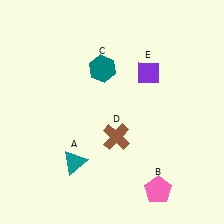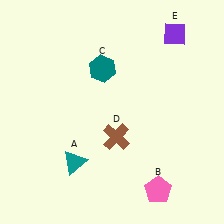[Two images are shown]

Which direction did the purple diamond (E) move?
The purple diamond (E) moved up.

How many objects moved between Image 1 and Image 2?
1 object moved between the two images.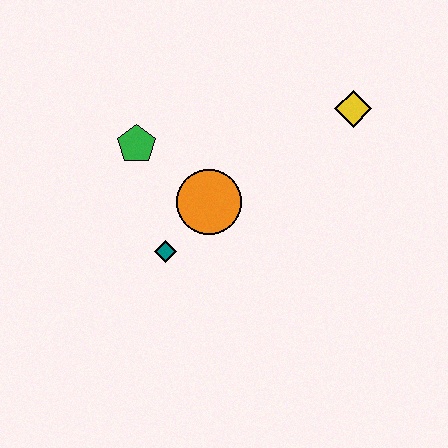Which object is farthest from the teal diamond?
The yellow diamond is farthest from the teal diamond.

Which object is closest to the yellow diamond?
The orange circle is closest to the yellow diamond.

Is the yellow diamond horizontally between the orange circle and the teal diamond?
No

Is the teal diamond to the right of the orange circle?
No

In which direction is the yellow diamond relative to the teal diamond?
The yellow diamond is to the right of the teal diamond.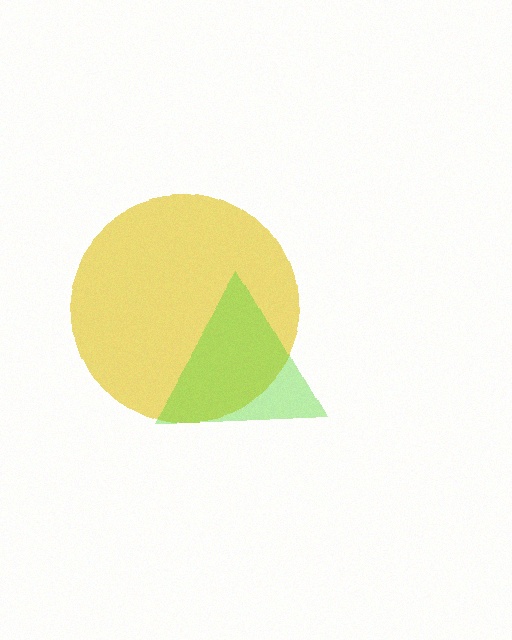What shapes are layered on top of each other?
The layered shapes are: a yellow circle, a lime triangle.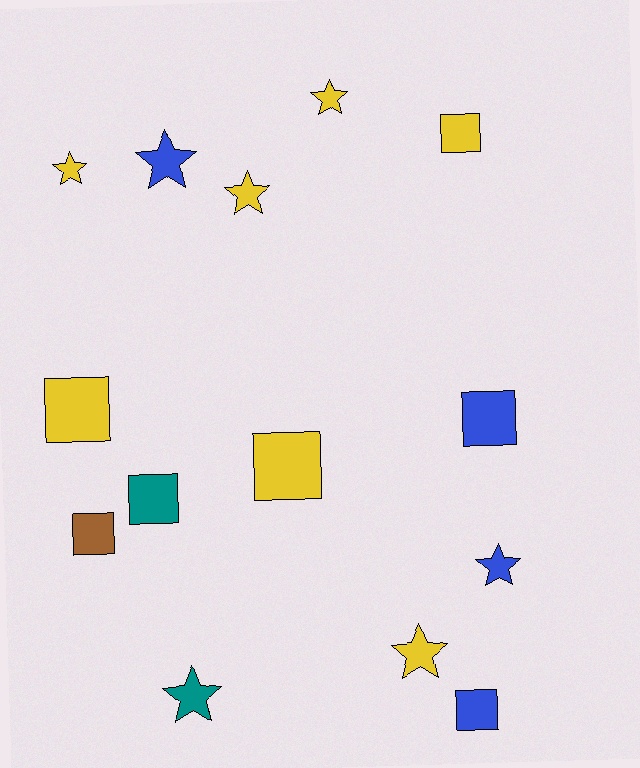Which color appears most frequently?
Yellow, with 7 objects.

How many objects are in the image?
There are 14 objects.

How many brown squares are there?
There is 1 brown square.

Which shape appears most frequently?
Star, with 7 objects.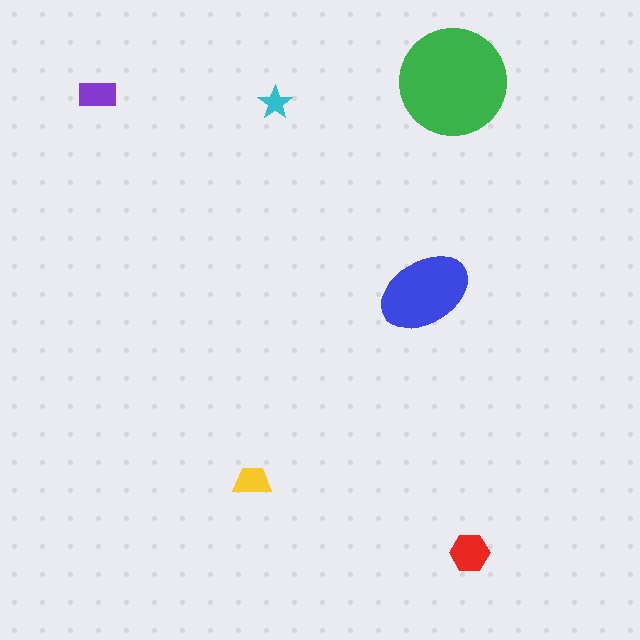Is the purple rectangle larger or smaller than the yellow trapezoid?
Larger.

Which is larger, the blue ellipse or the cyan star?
The blue ellipse.